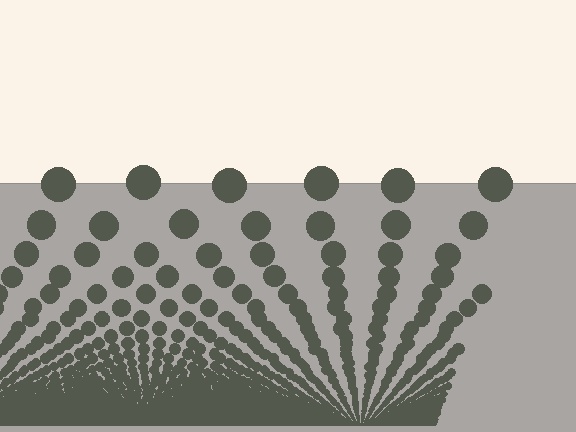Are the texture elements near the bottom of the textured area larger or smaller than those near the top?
Smaller. The gradient is inverted — elements near the bottom are smaller and denser.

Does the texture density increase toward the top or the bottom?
Density increases toward the bottom.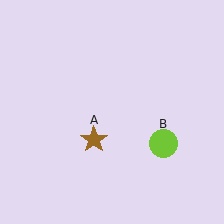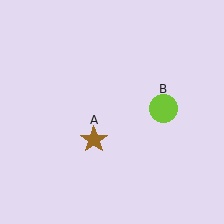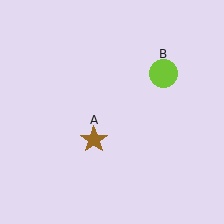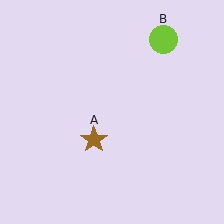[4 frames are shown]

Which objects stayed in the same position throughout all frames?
Brown star (object A) remained stationary.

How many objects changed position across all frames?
1 object changed position: lime circle (object B).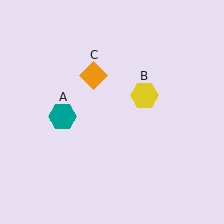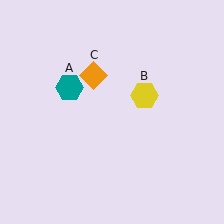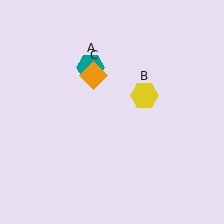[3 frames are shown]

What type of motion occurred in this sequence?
The teal hexagon (object A) rotated clockwise around the center of the scene.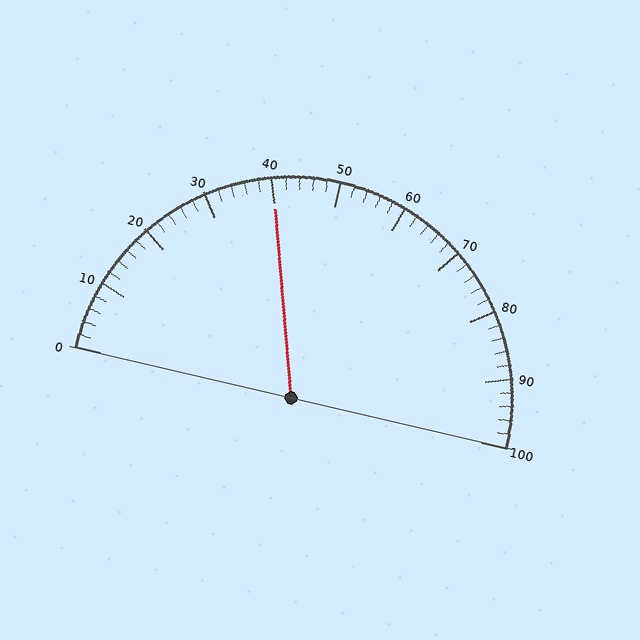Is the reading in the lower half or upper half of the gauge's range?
The reading is in the lower half of the range (0 to 100).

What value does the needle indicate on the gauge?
The needle indicates approximately 40.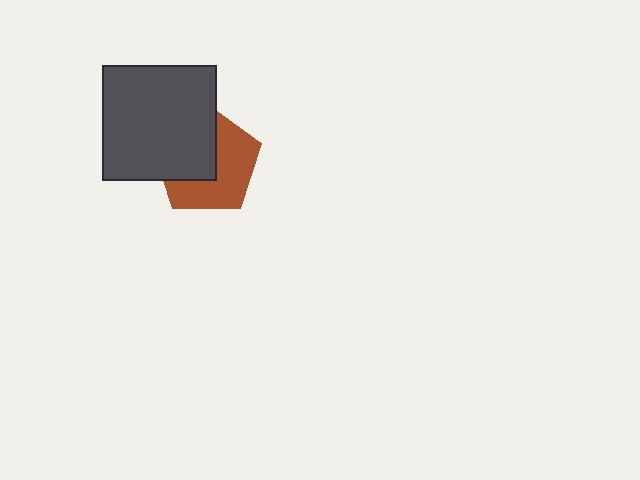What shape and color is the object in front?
The object in front is a dark gray square.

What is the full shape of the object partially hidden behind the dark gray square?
The partially hidden object is a brown pentagon.